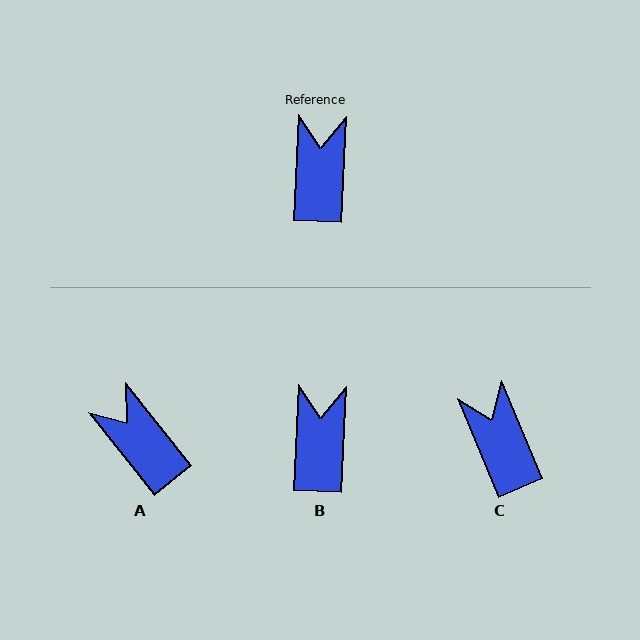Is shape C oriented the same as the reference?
No, it is off by about 25 degrees.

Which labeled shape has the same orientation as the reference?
B.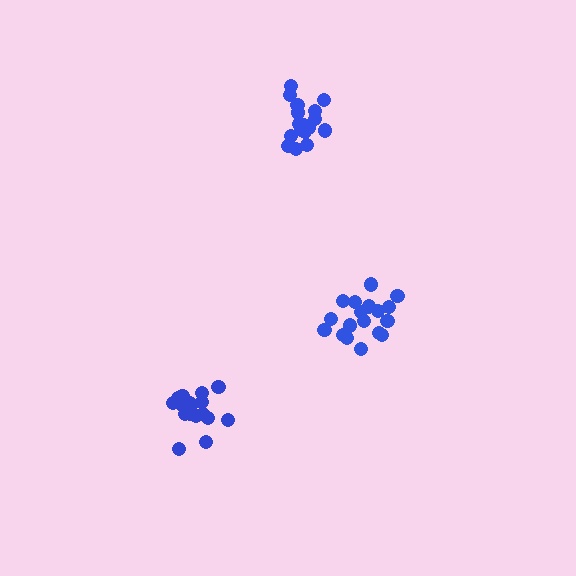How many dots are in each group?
Group 1: 17 dots, Group 2: 18 dots, Group 3: 17 dots (52 total).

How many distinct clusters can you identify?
There are 3 distinct clusters.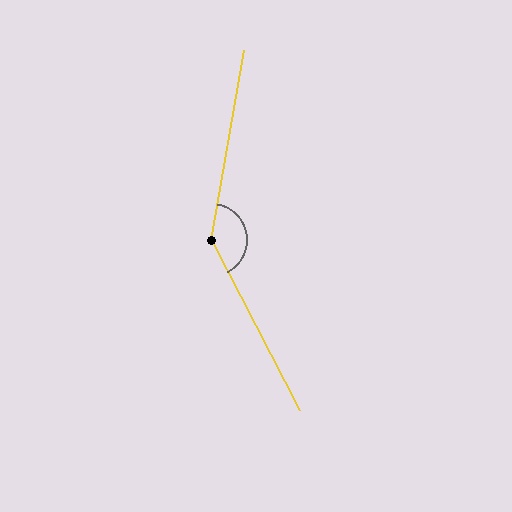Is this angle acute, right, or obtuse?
It is obtuse.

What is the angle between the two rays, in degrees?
Approximately 143 degrees.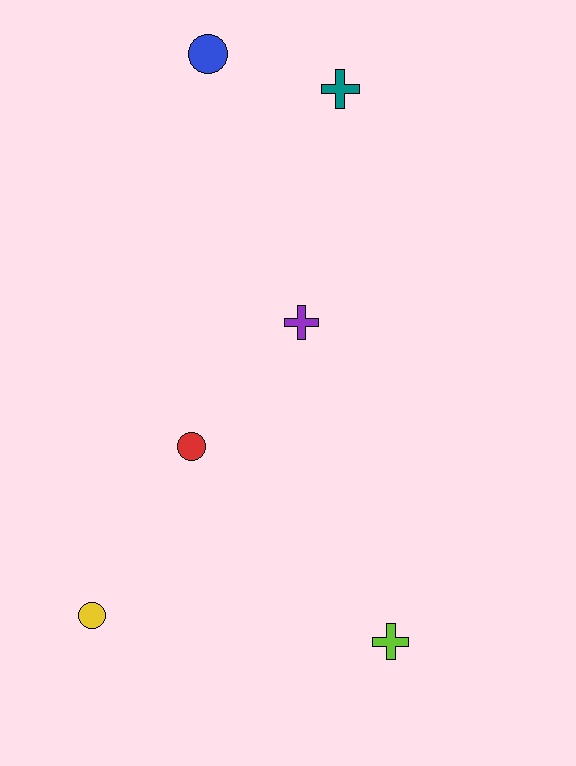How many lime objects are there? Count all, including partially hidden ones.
There is 1 lime object.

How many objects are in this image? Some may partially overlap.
There are 6 objects.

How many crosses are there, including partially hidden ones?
There are 3 crosses.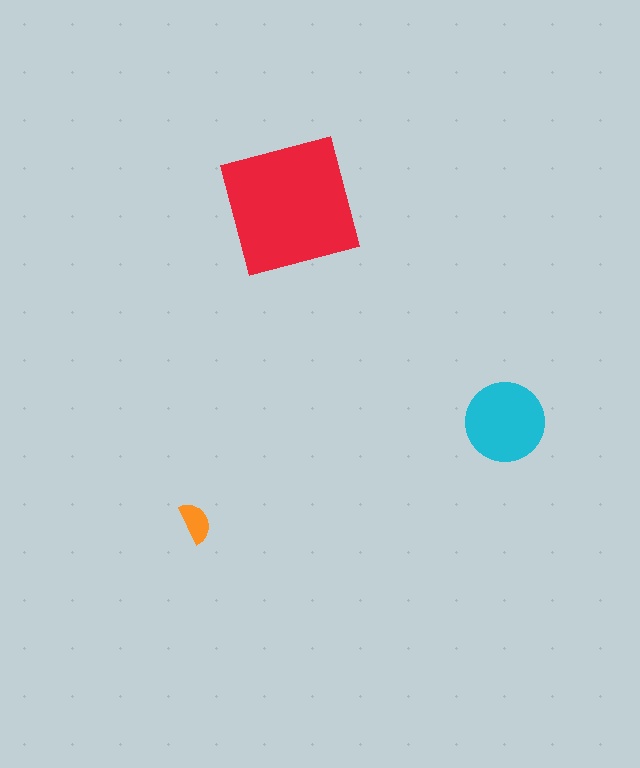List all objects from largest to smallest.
The red square, the cyan circle, the orange semicircle.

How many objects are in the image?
There are 3 objects in the image.